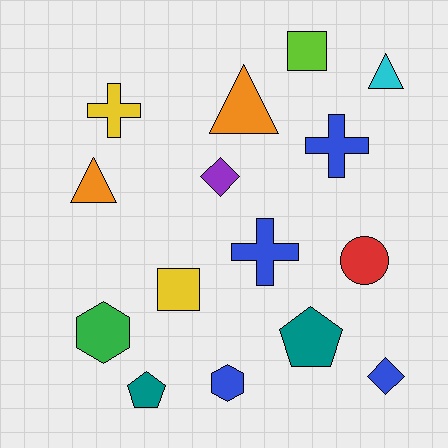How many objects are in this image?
There are 15 objects.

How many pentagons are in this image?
There are 2 pentagons.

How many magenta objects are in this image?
There are no magenta objects.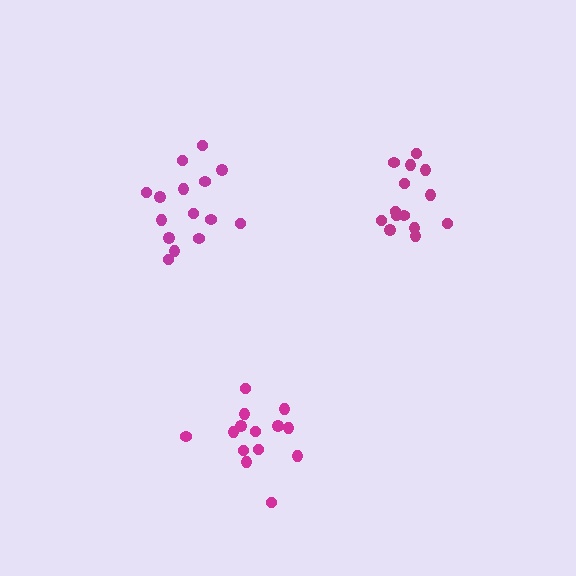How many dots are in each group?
Group 1: 15 dots, Group 2: 14 dots, Group 3: 14 dots (43 total).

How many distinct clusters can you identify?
There are 3 distinct clusters.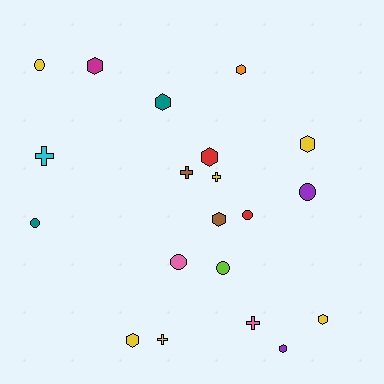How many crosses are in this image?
There are 5 crosses.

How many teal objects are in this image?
There are 2 teal objects.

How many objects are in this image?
There are 20 objects.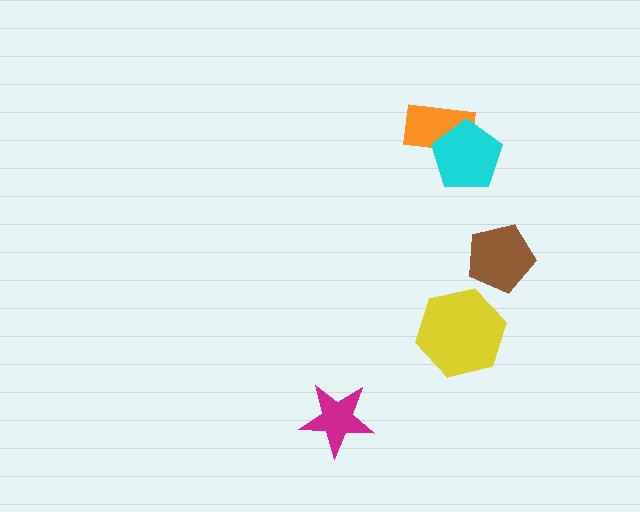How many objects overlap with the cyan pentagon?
1 object overlaps with the cyan pentagon.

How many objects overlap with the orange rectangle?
1 object overlaps with the orange rectangle.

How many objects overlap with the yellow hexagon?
0 objects overlap with the yellow hexagon.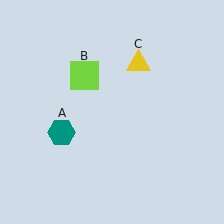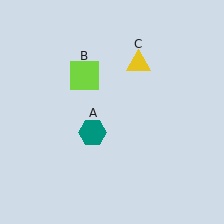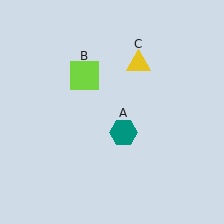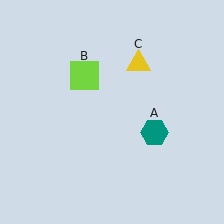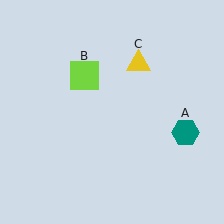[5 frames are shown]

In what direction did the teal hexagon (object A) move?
The teal hexagon (object A) moved right.